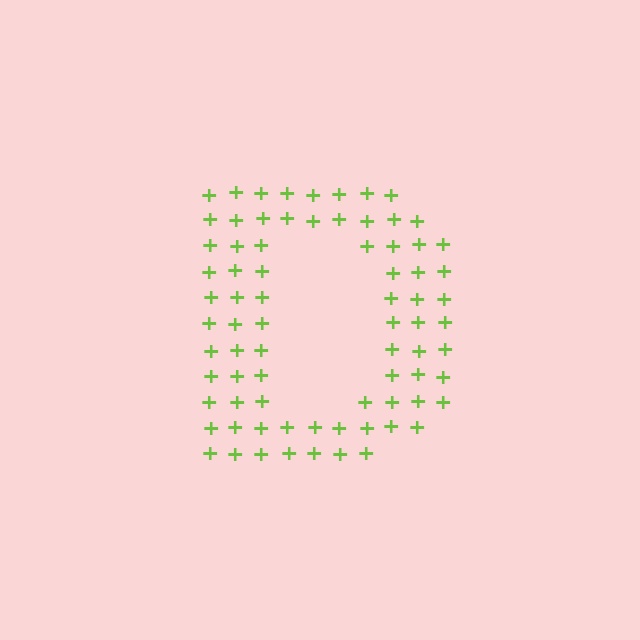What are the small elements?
The small elements are plus signs.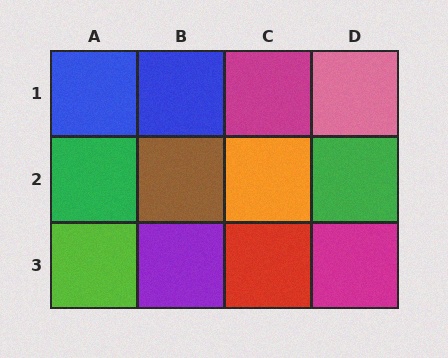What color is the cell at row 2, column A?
Green.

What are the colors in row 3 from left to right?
Lime, purple, red, magenta.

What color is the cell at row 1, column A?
Blue.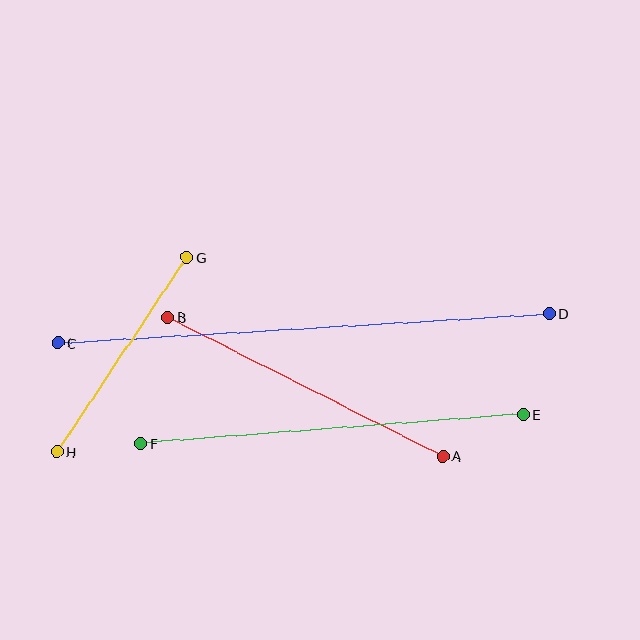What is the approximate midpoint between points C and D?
The midpoint is at approximately (303, 329) pixels.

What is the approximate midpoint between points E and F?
The midpoint is at approximately (332, 429) pixels.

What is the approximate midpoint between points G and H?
The midpoint is at approximately (122, 355) pixels.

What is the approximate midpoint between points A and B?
The midpoint is at approximately (305, 387) pixels.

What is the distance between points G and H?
The distance is approximately 234 pixels.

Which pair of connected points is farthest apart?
Points C and D are farthest apart.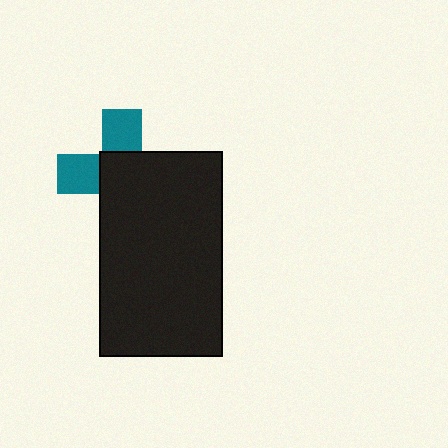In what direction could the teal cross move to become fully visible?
The teal cross could move toward the upper-left. That would shift it out from behind the black rectangle entirely.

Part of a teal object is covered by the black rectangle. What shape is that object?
It is a cross.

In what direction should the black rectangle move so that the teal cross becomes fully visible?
The black rectangle should move toward the lower-right. That is the shortest direction to clear the overlap and leave the teal cross fully visible.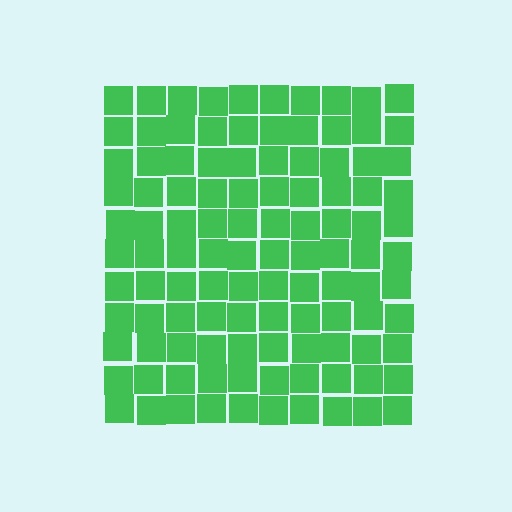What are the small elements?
The small elements are squares.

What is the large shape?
The large shape is a square.